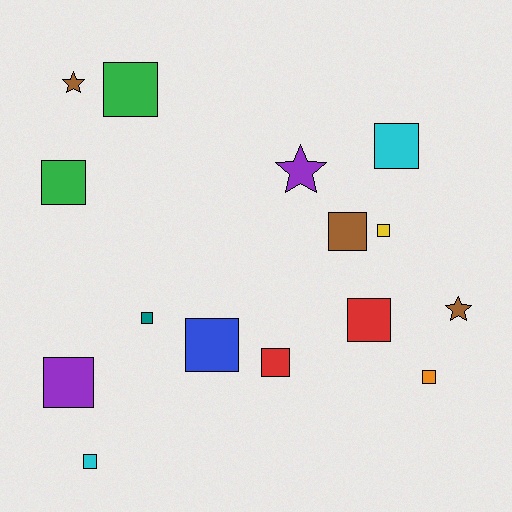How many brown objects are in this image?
There are 3 brown objects.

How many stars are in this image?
There are 3 stars.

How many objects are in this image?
There are 15 objects.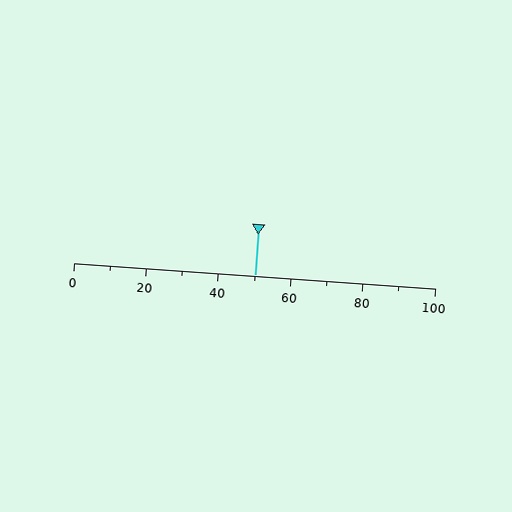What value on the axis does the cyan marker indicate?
The marker indicates approximately 50.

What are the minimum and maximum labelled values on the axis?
The axis runs from 0 to 100.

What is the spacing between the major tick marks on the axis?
The major ticks are spaced 20 apart.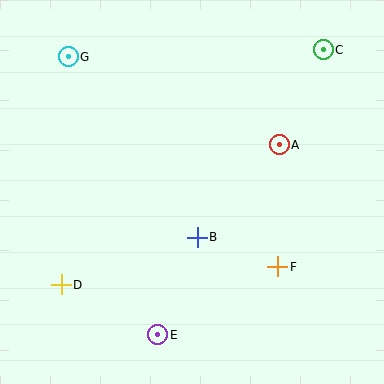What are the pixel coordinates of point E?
Point E is at (158, 335).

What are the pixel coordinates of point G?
Point G is at (68, 57).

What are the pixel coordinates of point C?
Point C is at (323, 50).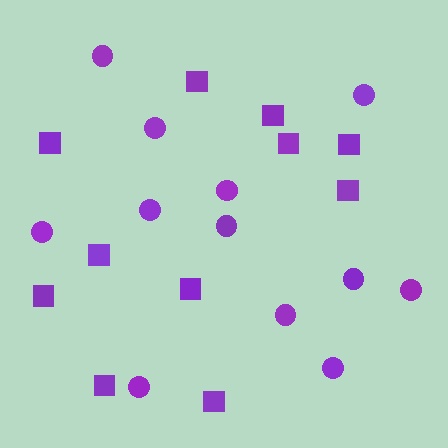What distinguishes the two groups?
There are 2 groups: one group of circles (12) and one group of squares (11).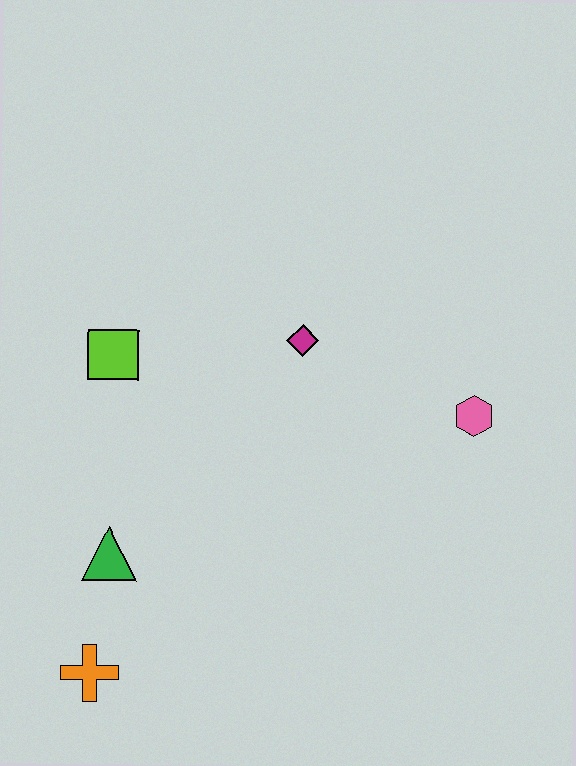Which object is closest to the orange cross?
The green triangle is closest to the orange cross.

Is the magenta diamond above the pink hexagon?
Yes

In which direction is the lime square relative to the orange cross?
The lime square is above the orange cross.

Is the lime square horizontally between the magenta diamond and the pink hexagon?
No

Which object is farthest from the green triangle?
The pink hexagon is farthest from the green triangle.